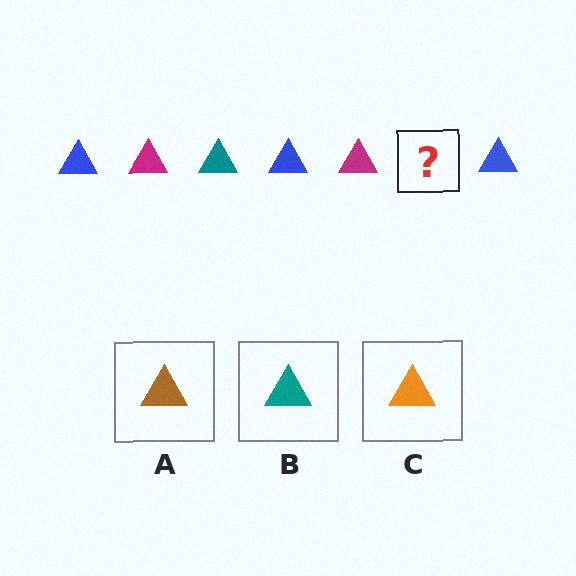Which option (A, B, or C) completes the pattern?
B.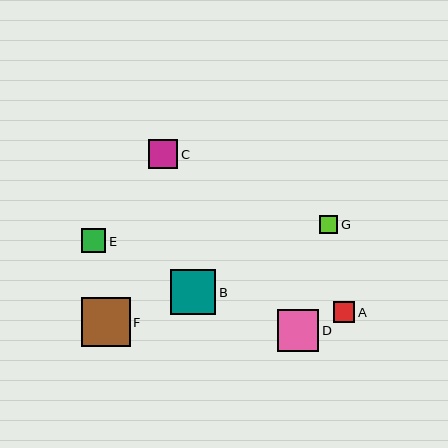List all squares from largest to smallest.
From largest to smallest: F, B, D, C, E, A, G.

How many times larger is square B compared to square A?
Square B is approximately 2.1 times the size of square A.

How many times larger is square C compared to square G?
Square C is approximately 1.7 times the size of square G.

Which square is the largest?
Square F is the largest with a size of approximately 49 pixels.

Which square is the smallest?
Square G is the smallest with a size of approximately 18 pixels.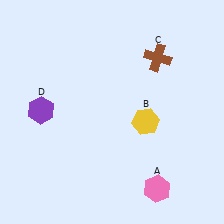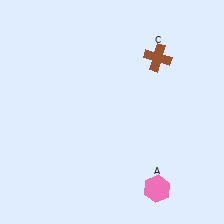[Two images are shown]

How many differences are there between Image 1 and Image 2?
There are 2 differences between the two images.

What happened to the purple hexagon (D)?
The purple hexagon (D) was removed in Image 2. It was in the top-left area of Image 1.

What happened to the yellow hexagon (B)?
The yellow hexagon (B) was removed in Image 2. It was in the bottom-right area of Image 1.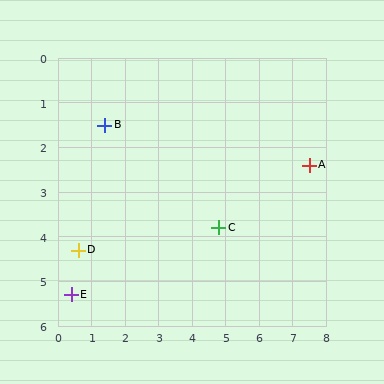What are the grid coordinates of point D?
Point D is at approximately (0.6, 4.3).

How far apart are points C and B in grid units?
Points C and B are about 4.1 grid units apart.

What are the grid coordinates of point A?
Point A is at approximately (7.5, 2.4).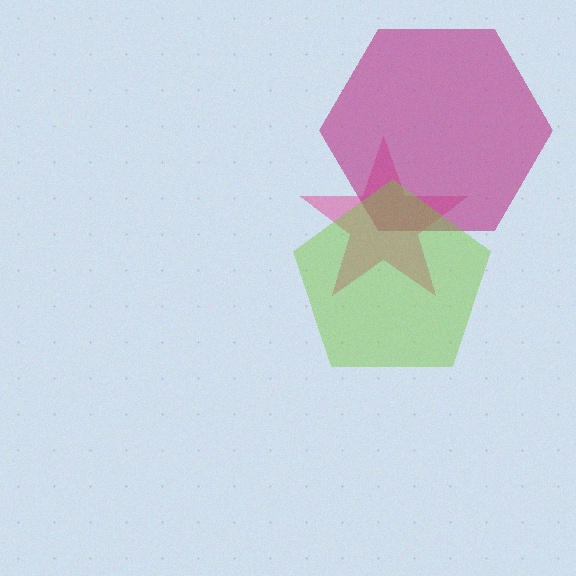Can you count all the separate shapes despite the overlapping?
Yes, there are 3 separate shapes.